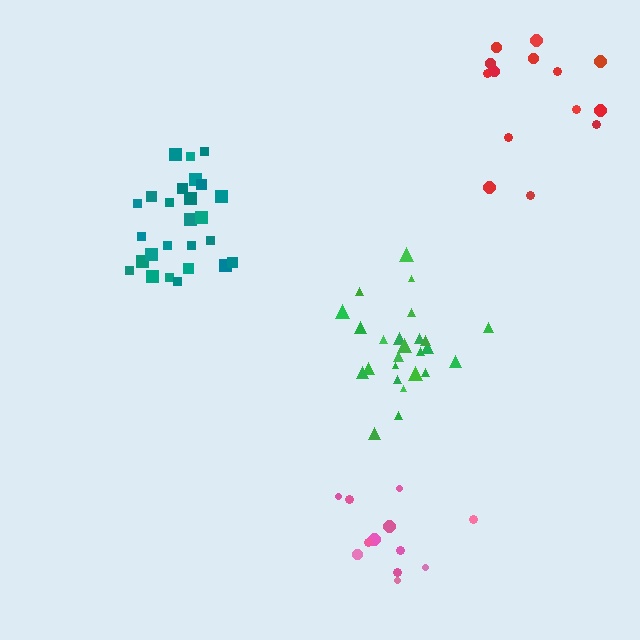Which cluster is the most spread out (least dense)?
Red.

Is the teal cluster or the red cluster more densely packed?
Teal.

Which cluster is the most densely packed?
Teal.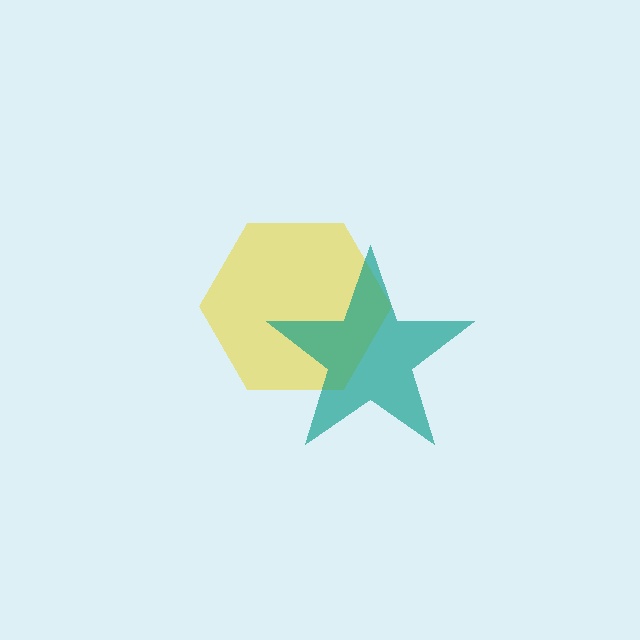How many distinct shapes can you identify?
There are 2 distinct shapes: a yellow hexagon, a teal star.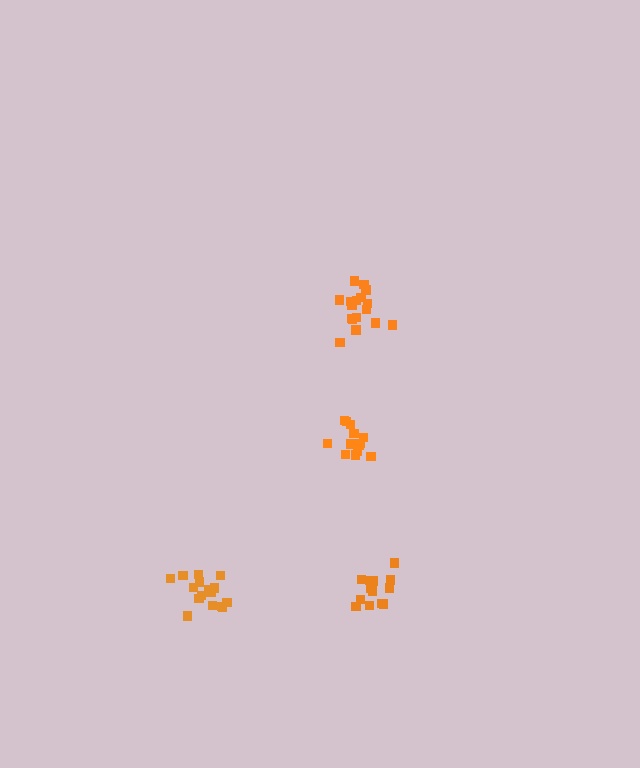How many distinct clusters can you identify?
There are 4 distinct clusters.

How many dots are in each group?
Group 1: 17 dots, Group 2: 13 dots, Group 3: 16 dots, Group 4: 13 dots (59 total).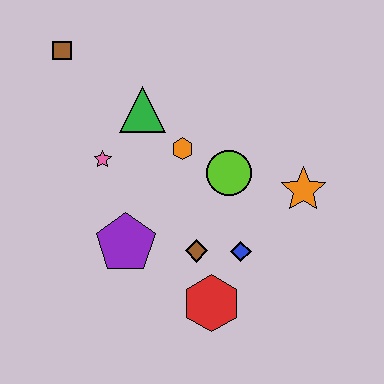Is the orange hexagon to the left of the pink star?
No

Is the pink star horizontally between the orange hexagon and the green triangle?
No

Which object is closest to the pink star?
The green triangle is closest to the pink star.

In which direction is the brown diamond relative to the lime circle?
The brown diamond is below the lime circle.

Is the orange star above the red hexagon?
Yes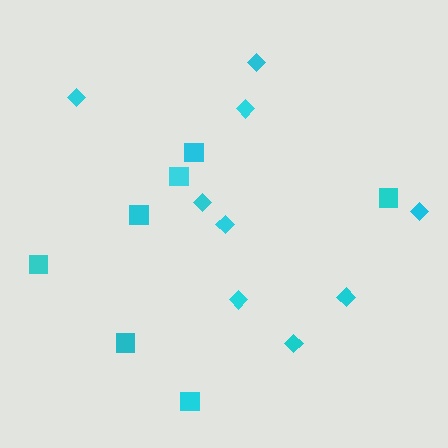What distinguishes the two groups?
There are 2 groups: one group of squares (7) and one group of diamonds (9).